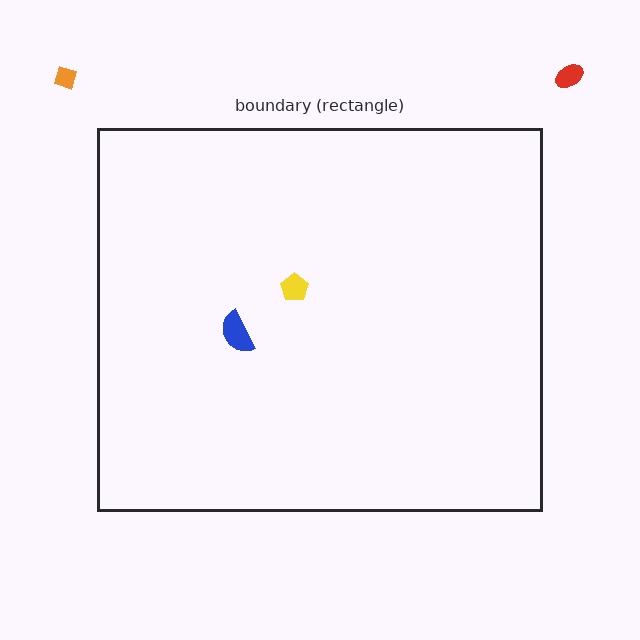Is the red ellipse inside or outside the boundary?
Outside.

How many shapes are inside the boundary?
2 inside, 2 outside.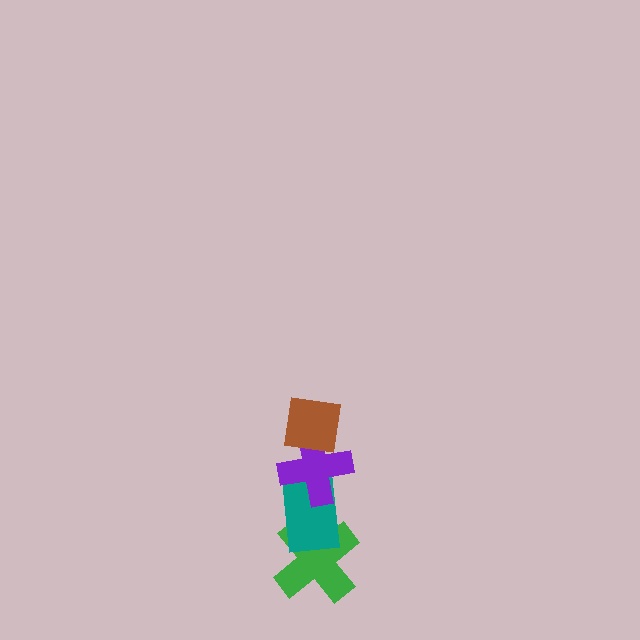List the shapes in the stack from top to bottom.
From top to bottom: the brown square, the purple cross, the teal rectangle, the green cross.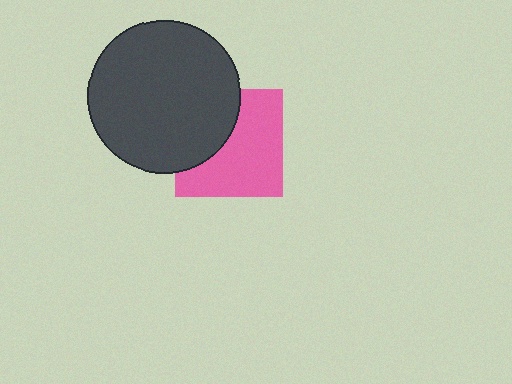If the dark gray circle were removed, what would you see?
You would see the complete pink square.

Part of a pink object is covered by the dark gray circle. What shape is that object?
It is a square.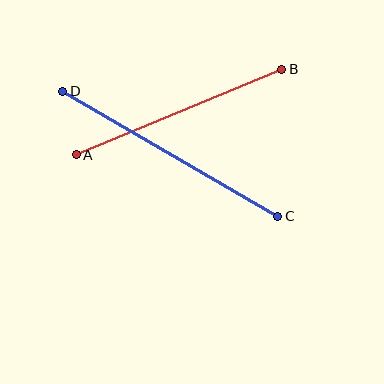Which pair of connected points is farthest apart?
Points C and D are farthest apart.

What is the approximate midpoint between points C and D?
The midpoint is at approximately (170, 154) pixels.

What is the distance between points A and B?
The distance is approximately 223 pixels.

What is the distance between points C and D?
The distance is approximately 249 pixels.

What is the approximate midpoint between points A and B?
The midpoint is at approximately (179, 112) pixels.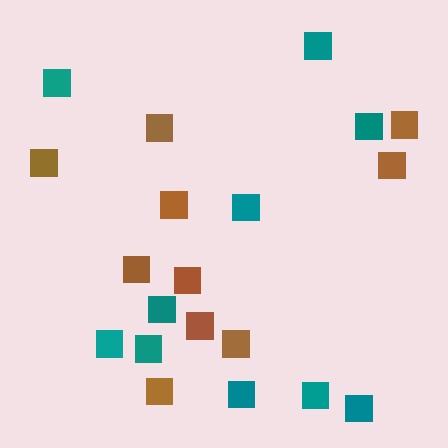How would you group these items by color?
There are 2 groups: one group of brown squares (10) and one group of teal squares (10).